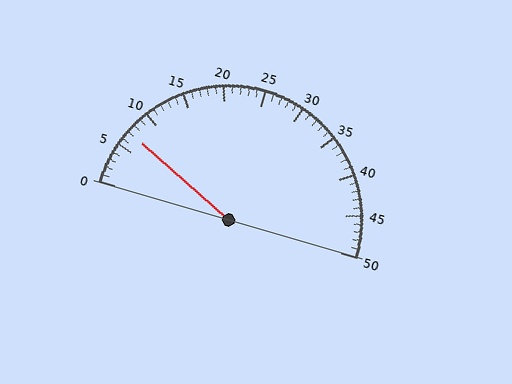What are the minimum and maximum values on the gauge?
The gauge ranges from 0 to 50.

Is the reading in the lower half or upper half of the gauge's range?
The reading is in the lower half of the range (0 to 50).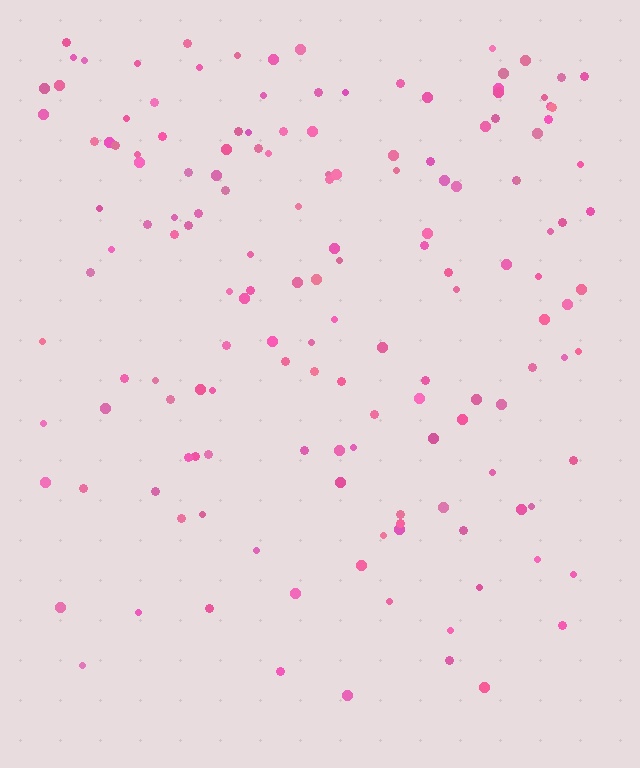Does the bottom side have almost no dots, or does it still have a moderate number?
Still a moderate number, just noticeably fewer than the top.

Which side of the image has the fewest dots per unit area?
The bottom.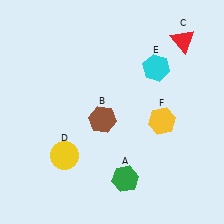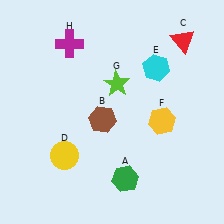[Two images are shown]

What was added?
A lime star (G), a magenta cross (H) were added in Image 2.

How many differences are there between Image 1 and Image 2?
There are 2 differences between the two images.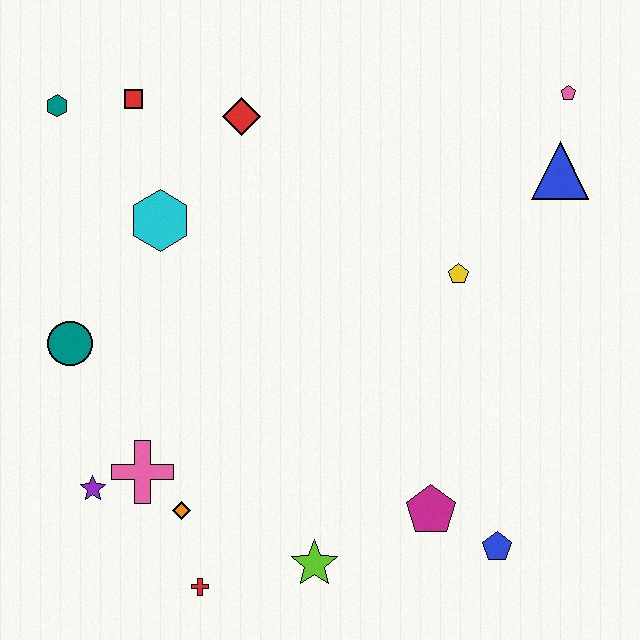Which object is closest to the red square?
The teal hexagon is closest to the red square.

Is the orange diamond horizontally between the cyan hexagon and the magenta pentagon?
Yes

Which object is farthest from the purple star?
The pink pentagon is farthest from the purple star.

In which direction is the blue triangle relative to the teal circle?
The blue triangle is to the right of the teal circle.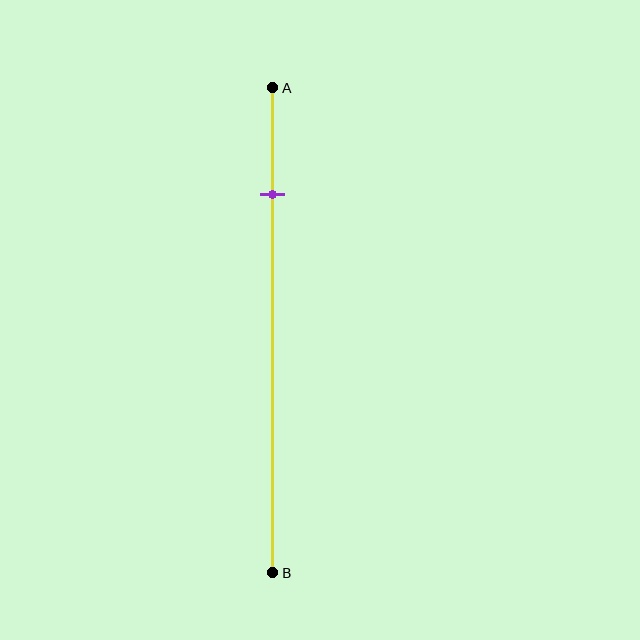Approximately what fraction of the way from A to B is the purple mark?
The purple mark is approximately 20% of the way from A to B.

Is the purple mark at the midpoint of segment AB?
No, the mark is at about 20% from A, not at the 50% midpoint.